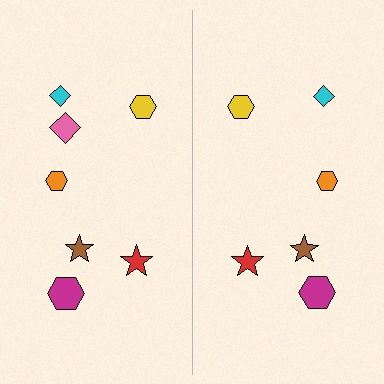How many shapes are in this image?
There are 13 shapes in this image.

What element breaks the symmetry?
A pink diamond is missing from the right side.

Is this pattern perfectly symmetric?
No, the pattern is not perfectly symmetric. A pink diamond is missing from the right side.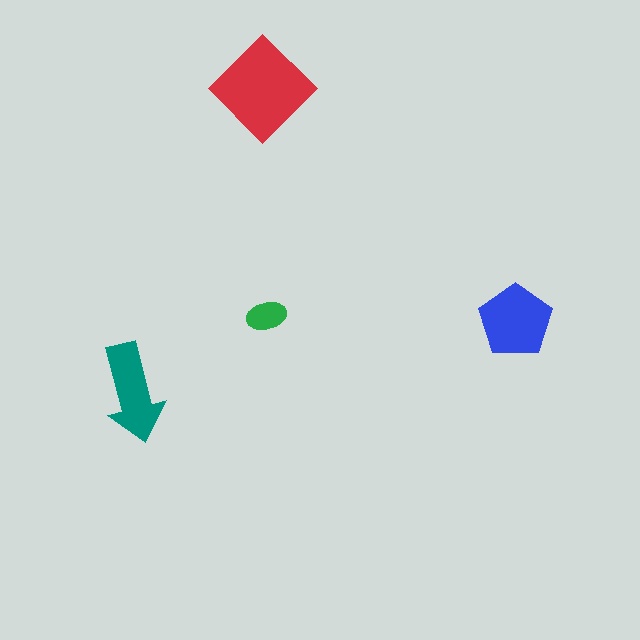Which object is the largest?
The red diamond.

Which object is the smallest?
The green ellipse.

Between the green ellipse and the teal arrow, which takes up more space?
The teal arrow.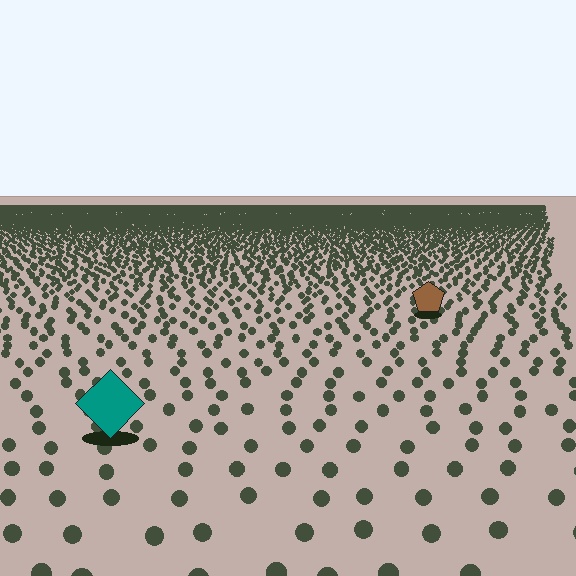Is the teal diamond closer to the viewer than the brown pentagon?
Yes. The teal diamond is closer — you can tell from the texture gradient: the ground texture is coarser near it.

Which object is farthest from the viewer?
The brown pentagon is farthest from the viewer. It appears smaller and the ground texture around it is denser.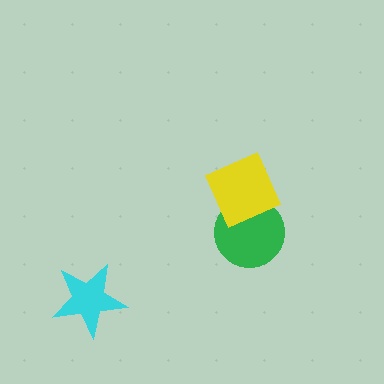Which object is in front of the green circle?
The yellow square is in front of the green circle.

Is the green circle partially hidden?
Yes, it is partially covered by another shape.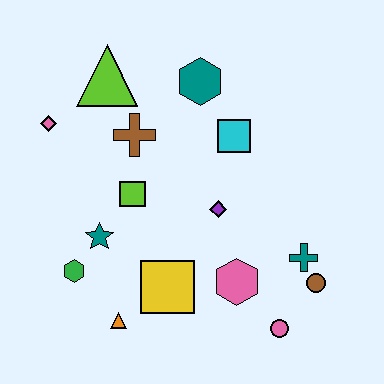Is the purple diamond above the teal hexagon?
No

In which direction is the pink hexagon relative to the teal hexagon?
The pink hexagon is below the teal hexagon.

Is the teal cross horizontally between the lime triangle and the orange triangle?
No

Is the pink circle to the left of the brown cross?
No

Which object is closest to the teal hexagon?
The cyan square is closest to the teal hexagon.